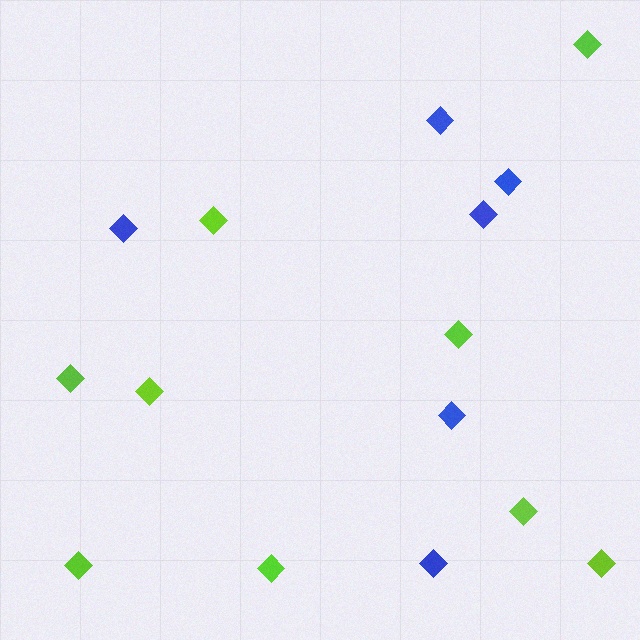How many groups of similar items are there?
There are 2 groups: one group of lime diamonds (9) and one group of blue diamonds (6).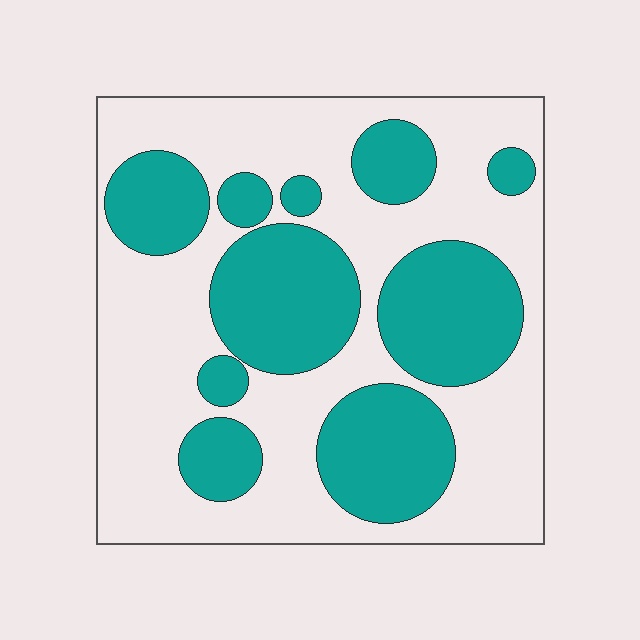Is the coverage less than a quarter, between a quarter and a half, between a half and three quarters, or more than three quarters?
Between a quarter and a half.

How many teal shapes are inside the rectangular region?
10.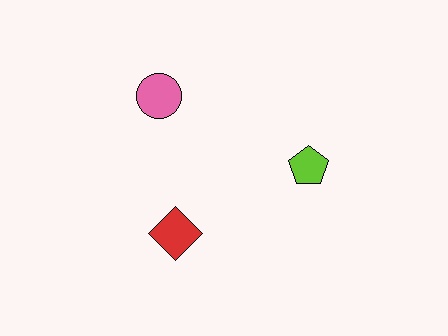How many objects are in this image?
There are 3 objects.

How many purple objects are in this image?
There are no purple objects.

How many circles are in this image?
There is 1 circle.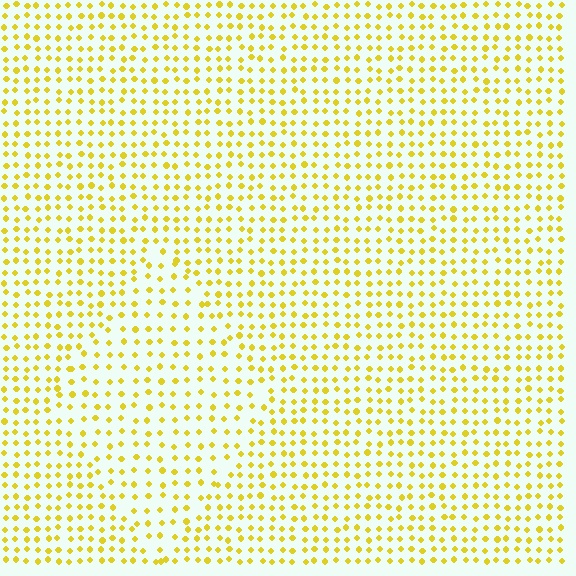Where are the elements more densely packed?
The elements are more densely packed outside the diamond boundary.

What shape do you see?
I see a diamond.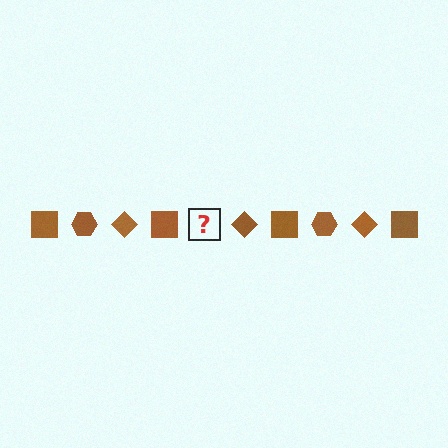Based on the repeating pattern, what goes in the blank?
The blank should be a brown hexagon.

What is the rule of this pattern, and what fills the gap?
The rule is that the pattern cycles through square, hexagon, diamond shapes in brown. The gap should be filled with a brown hexagon.